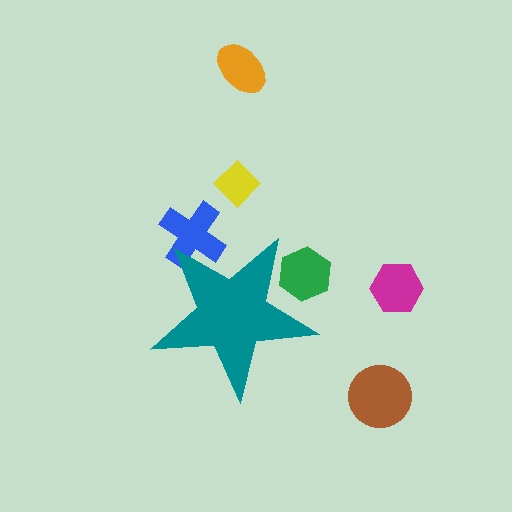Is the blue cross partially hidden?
Yes, the blue cross is partially hidden behind the teal star.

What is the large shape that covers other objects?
A teal star.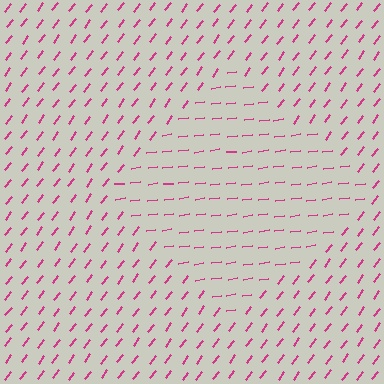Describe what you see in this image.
The image is filled with small magenta line segments. A diamond region in the image has lines oriented differently from the surrounding lines, creating a visible texture boundary.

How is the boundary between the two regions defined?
The boundary is defined purely by a change in line orientation (approximately 45 degrees difference). All lines are the same color and thickness.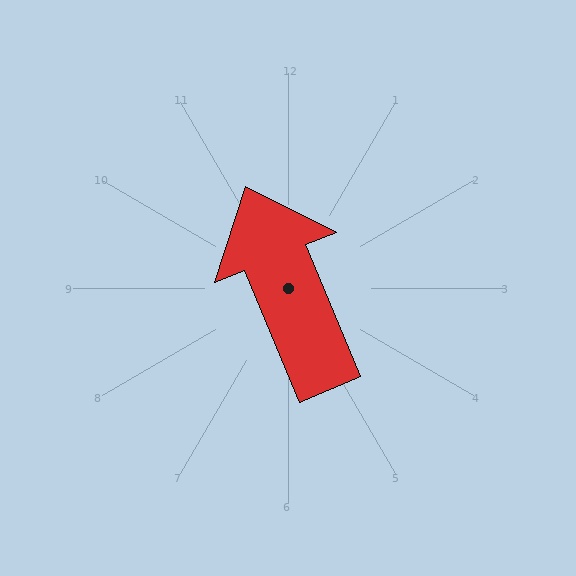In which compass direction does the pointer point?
Northwest.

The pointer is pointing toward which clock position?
Roughly 11 o'clock.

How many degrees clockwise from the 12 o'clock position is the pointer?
Approximately 337 degrees.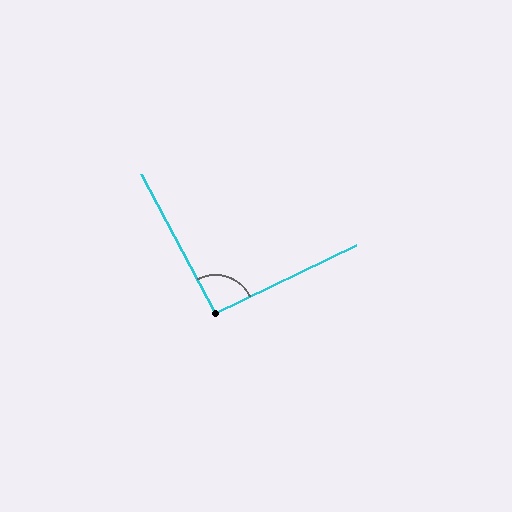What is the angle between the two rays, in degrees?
Approximately 92 degrees.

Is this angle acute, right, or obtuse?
It is approximately a right angle.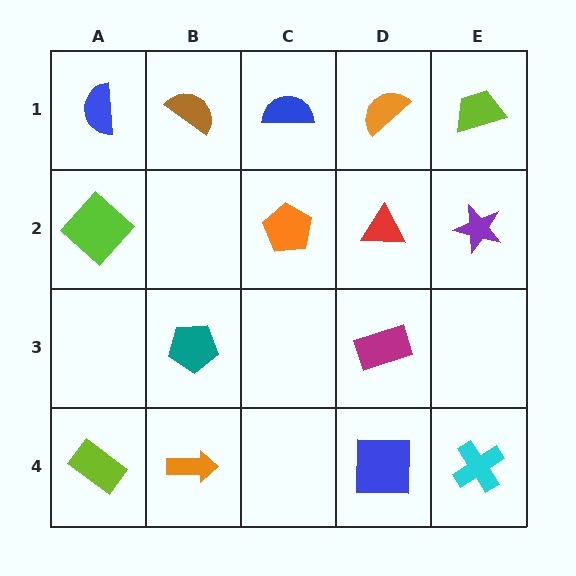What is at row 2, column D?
A red triangle.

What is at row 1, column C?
A blue semicircle.